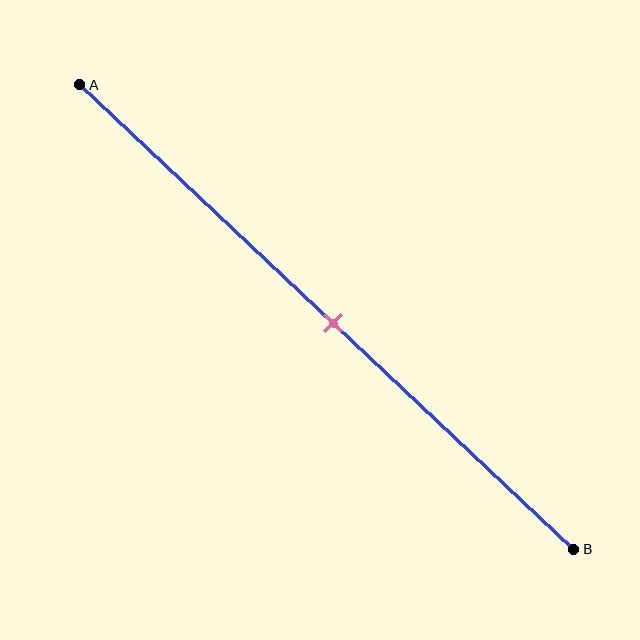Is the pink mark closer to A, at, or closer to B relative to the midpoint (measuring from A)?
The pink mark is approximately at the midpoint of segment AB.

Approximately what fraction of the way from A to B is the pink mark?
The pink mark is approximately 50% of the way from A to B.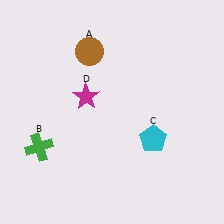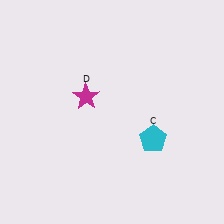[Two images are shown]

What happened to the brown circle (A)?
The brown circle (A) was removed in Image 2. It was in the top-left area of Image 1.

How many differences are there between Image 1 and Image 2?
There are 2 differences between the two images.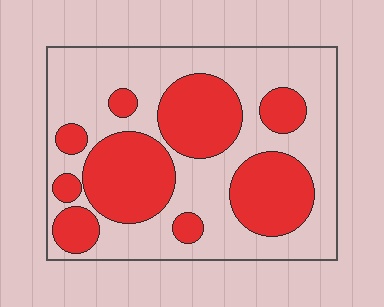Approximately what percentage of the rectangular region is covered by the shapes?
Approximately 40%.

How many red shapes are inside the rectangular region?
9.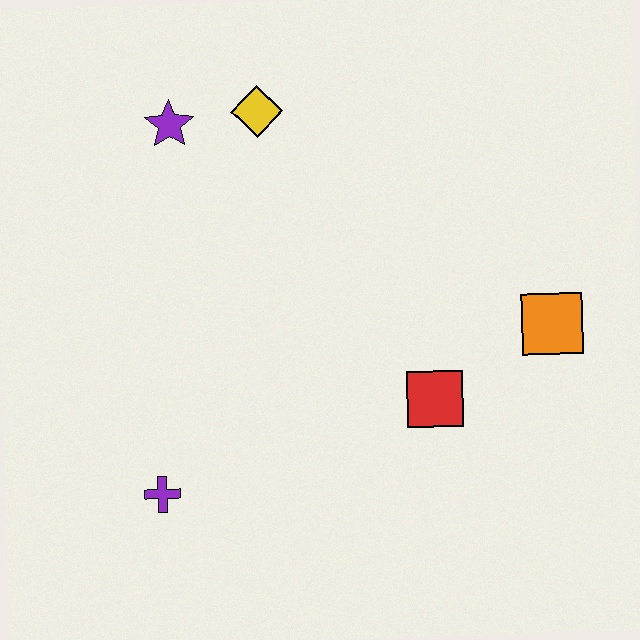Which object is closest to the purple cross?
The red square is closest to the purple cross.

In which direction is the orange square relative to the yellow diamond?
The orange square is to the right of the yellow diamond.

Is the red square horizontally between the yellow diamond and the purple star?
No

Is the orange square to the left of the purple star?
No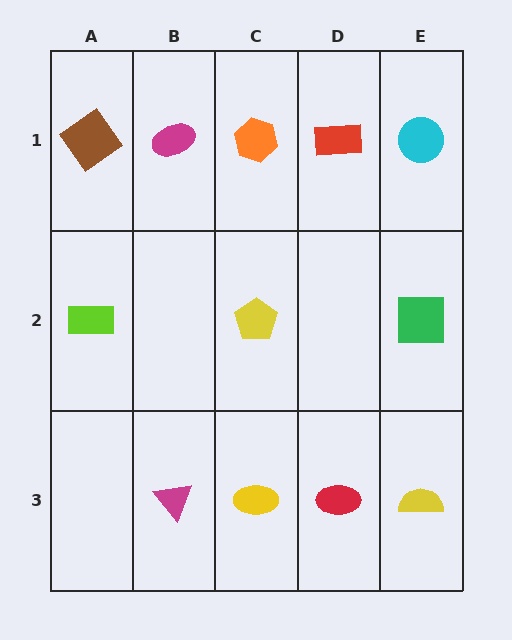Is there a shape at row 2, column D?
No, that cell is empty.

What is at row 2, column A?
A lime rectangle.